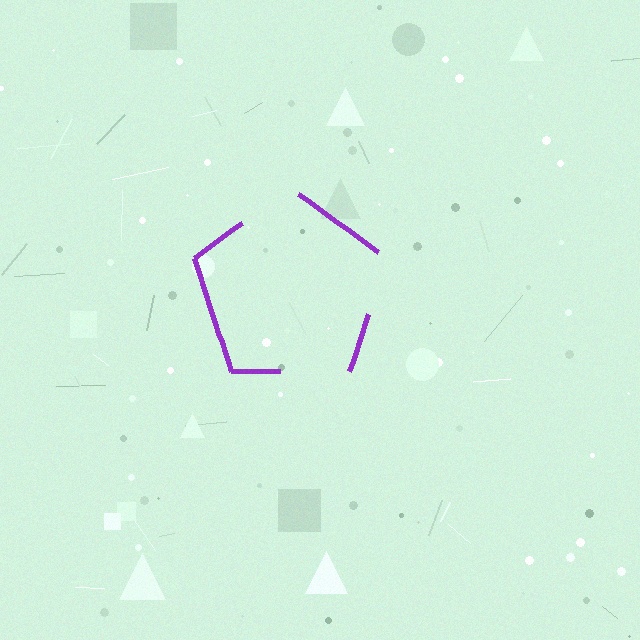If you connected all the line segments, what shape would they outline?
They would outline a pentagon.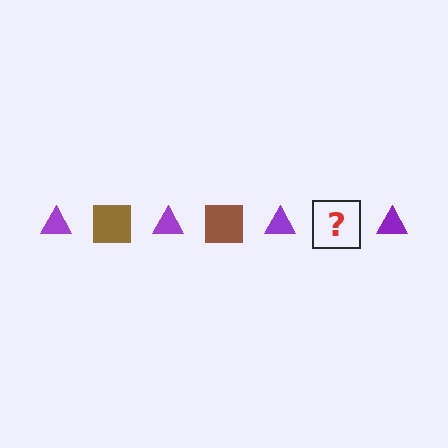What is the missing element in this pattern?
The missing element is a brown square.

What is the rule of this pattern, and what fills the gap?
The rule is that the pattern alternates between purple triangle and brown square. The gap should be filled with a brown square.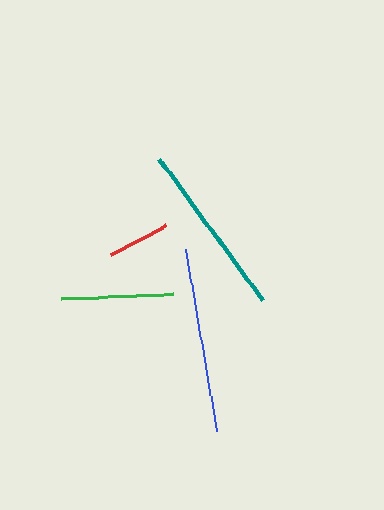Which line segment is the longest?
The blue line is the longest at approximately 184 pixels.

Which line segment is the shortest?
The red line is the shortest at approximately 63 pixels.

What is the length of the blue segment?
The blue segment is approximately 184 pixels long.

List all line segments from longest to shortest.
From longest to shortest: blue, teal, green, red.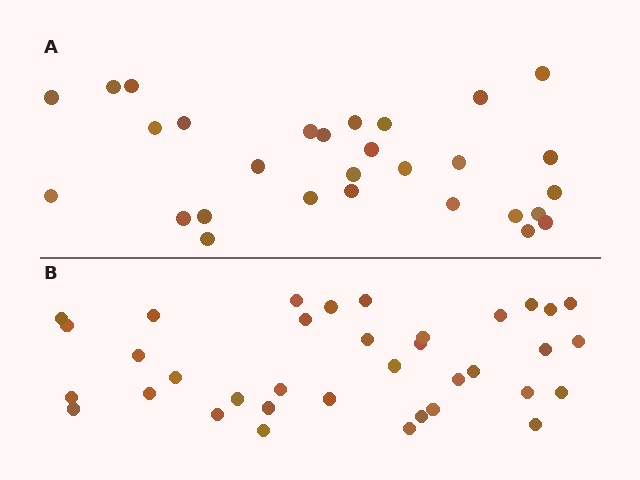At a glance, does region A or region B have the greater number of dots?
Region B (the bottom region) has more dots.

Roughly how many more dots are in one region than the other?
Region B has roughly 8 or so more dots than region A.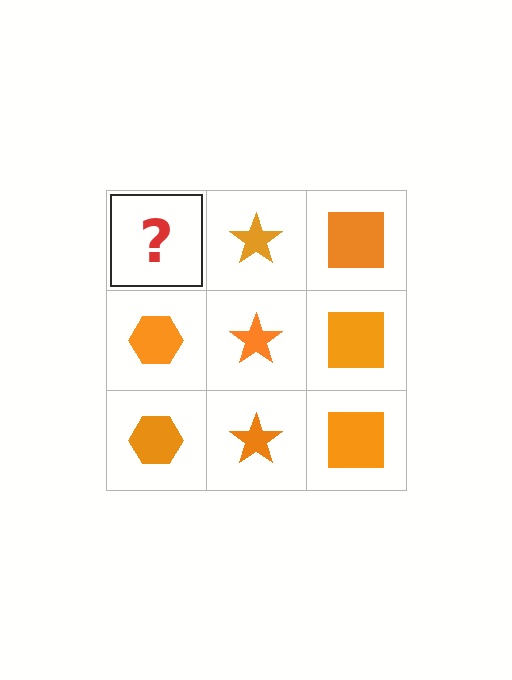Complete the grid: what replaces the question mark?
The question mark should be replaced with an orange hexagon.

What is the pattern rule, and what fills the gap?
The rule is that each column has a consistent shape. The gap should be filled with an orange hexagon.